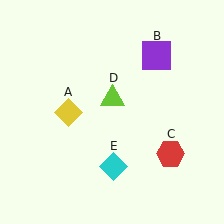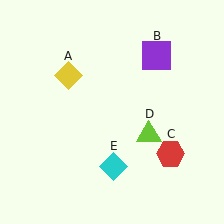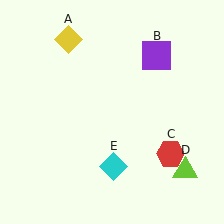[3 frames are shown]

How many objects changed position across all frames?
2 objects changed position: yellow diamond (object A), lime triangle (object D).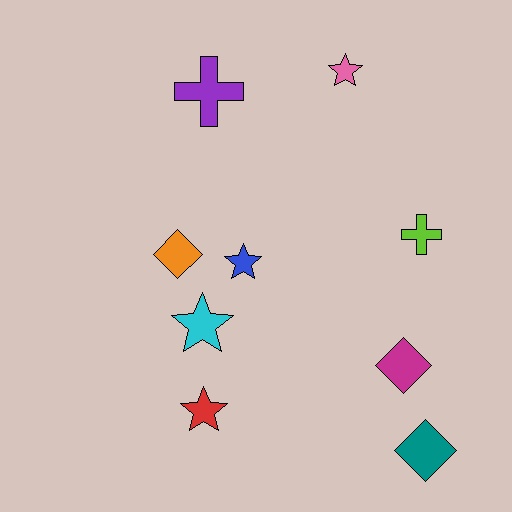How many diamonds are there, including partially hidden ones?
There are 3 diamonds.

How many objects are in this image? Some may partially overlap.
There are 9 objects.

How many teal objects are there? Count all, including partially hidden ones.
There is 1 teal object.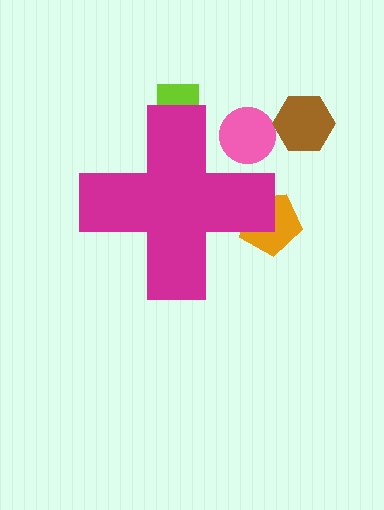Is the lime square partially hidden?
Yes, the lime square is partially hidden behind the magenta cross.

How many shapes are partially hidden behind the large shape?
3 shapes are partially hidden.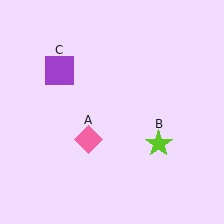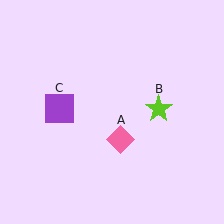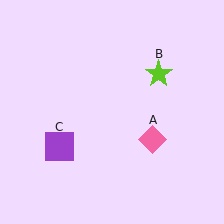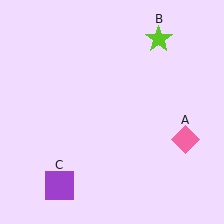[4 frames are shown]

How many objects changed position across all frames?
3 objects changed position: pink diamond (object A), lime star (object B), purple square (object C).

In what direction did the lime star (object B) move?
The lime star (object B) moved up.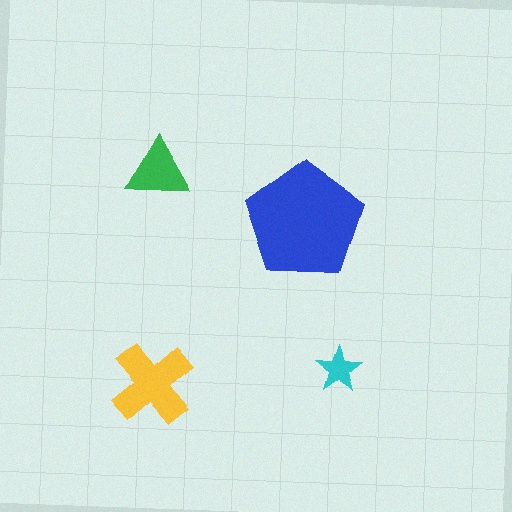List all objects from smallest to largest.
The cyan star, the green triangle, the yellow cross, the blue pentagon.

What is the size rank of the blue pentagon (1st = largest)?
1st.